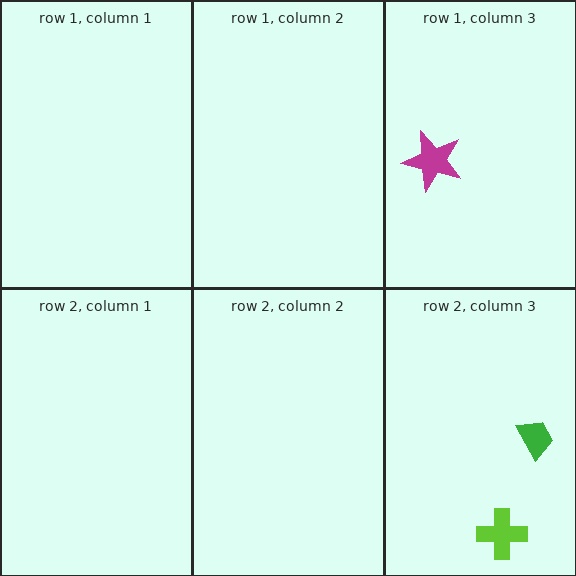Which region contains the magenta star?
The row 1, column 3 region.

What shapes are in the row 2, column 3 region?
The lime cross, the green trapezoid.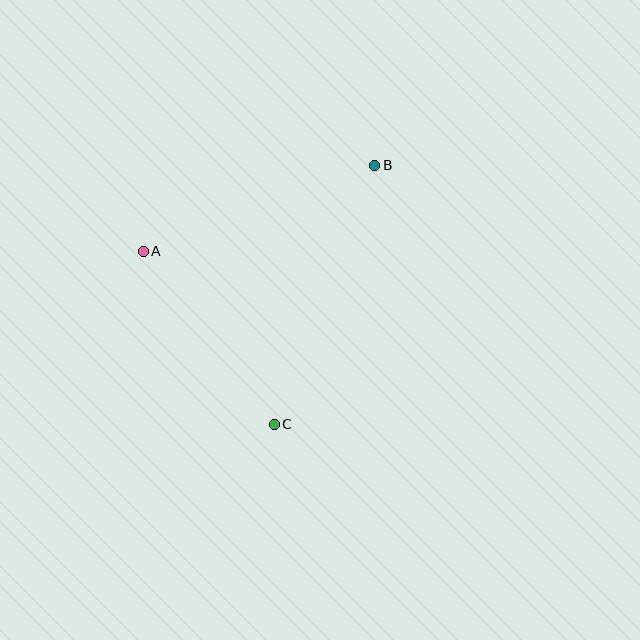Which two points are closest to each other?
Points A and C are closest to each other.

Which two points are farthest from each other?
Points B and C are farthest from each other.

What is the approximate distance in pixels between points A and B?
The distance between A and B is approximately 247 pixels.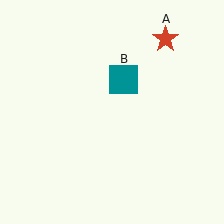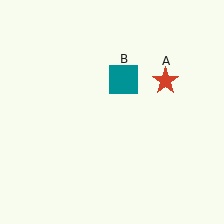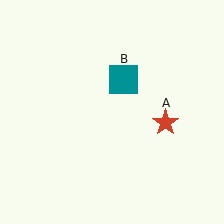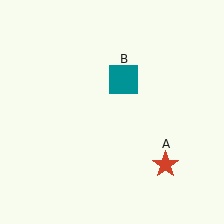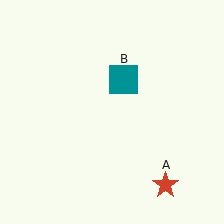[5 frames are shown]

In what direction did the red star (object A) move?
The red star (object A) moved down.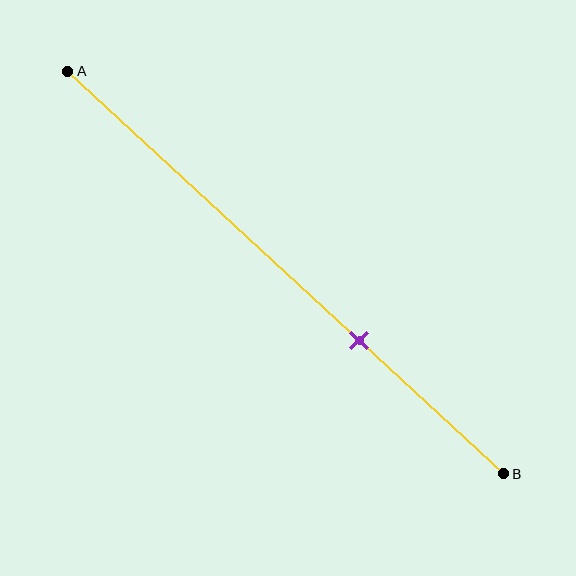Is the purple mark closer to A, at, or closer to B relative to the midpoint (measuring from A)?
The purple mark is closer to point B than the midpoint of segment AB.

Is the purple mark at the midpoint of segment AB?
No, the mark is at about 65% from A, not at the 50% midpoint.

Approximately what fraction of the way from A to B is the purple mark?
The purple mark is approximately 65% of the way from A to B.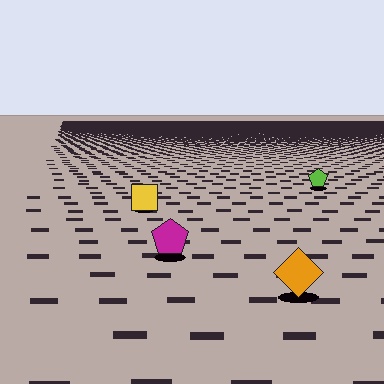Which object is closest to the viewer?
The orange diamond is closest. The texture marks near it are larger and more spread out.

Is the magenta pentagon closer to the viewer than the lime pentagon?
Yes. The magenta pentagon is closer — you can tell from the texture gradient: the ground texture is coarser near it.